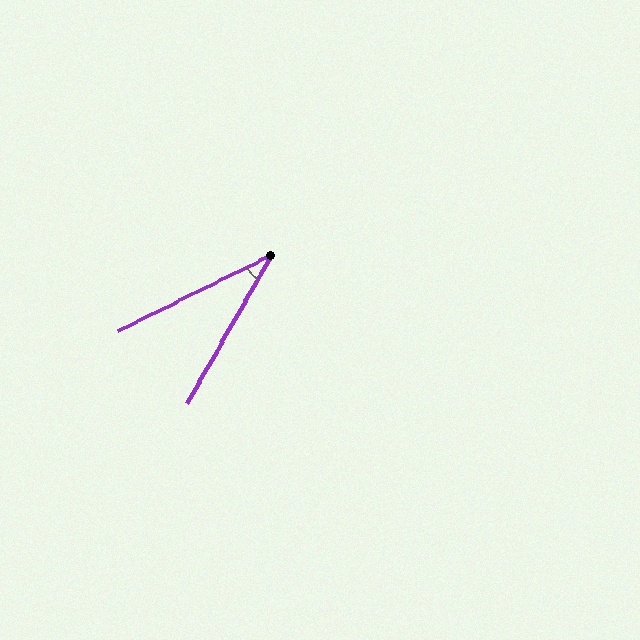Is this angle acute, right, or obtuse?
It is acute.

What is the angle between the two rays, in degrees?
Approximately 34 degrees.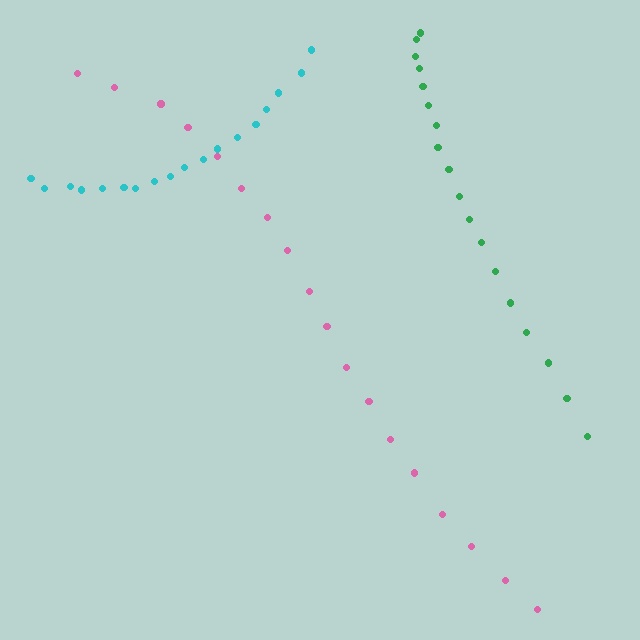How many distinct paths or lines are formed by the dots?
There are 3 distinct paths.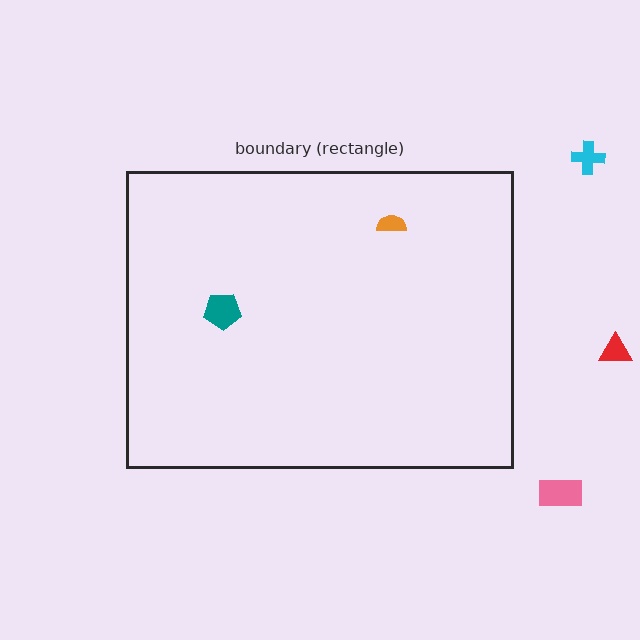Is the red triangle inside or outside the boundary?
Outside.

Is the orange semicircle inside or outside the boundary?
Inside.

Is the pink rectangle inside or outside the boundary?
Outside.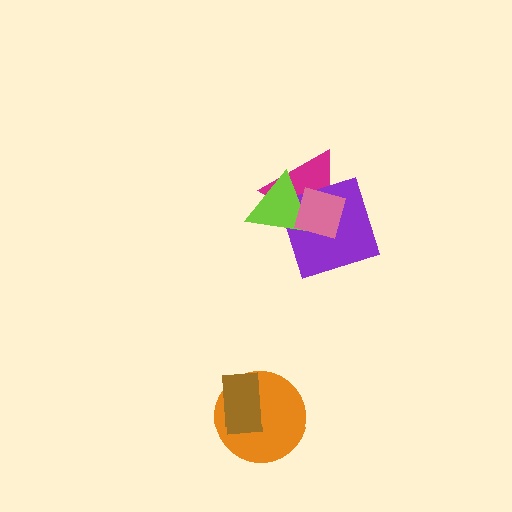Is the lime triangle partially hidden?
Yes, it is partially covered by another shape.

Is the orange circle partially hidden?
Yes, it is partially covered by another shape.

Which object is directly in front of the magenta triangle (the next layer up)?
The purple square is directly in front of the magenta triangle.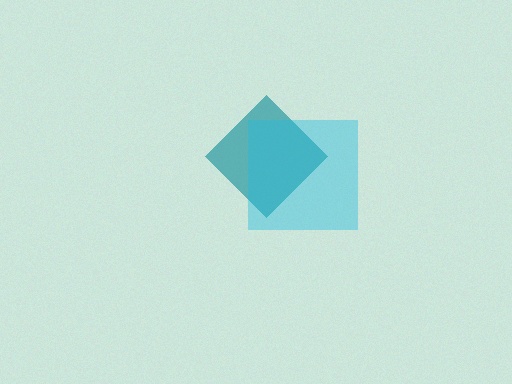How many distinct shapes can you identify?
There are 2 distinct shapes: a teal diamond, a cyan square.